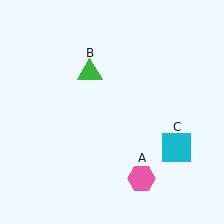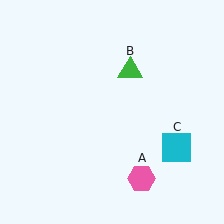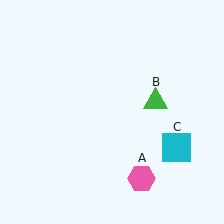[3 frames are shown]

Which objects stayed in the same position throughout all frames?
Pink hexagon (object A) and cyan square (object C) remained stationary.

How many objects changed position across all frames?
1 object changed position: green triangle (object B).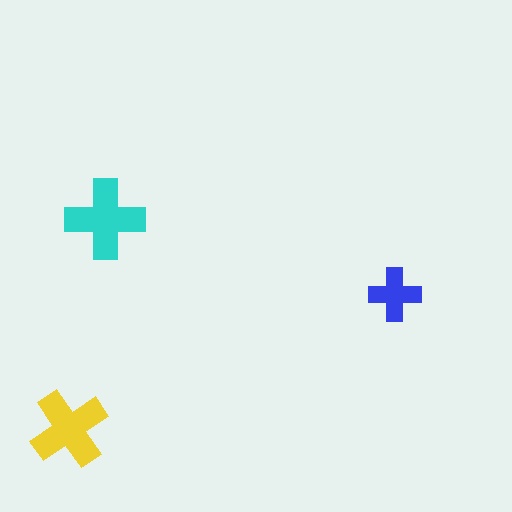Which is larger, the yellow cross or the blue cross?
The yellow one.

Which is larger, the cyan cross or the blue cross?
The cyan one.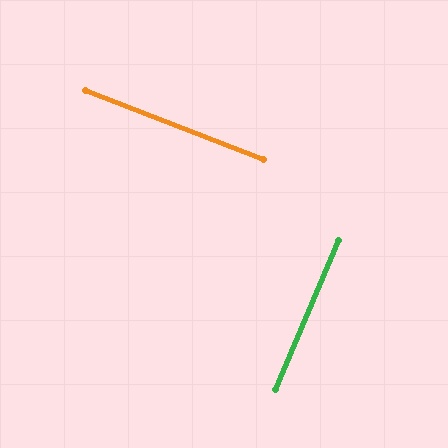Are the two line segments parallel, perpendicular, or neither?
Perpendicular — they meet at approximately 88°.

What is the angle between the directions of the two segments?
Approximately 88 degrees.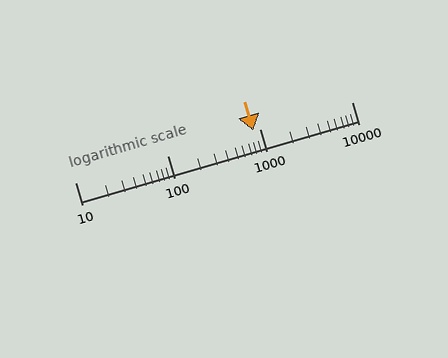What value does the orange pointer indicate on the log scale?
The pointer indicates approximately 860.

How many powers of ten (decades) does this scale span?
The scale spans 3 decades, from 10 to 10000.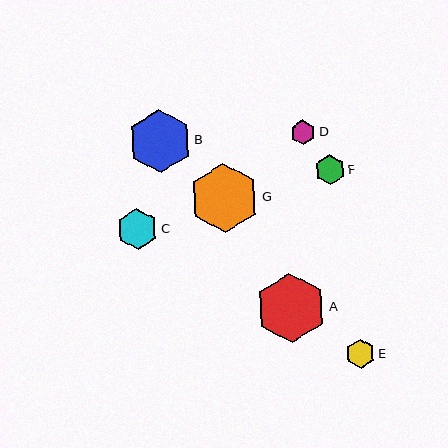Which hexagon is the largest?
Hexagon A is the largest with a size of approximately 70 pixels.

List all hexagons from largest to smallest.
From largest to smallest: A, G, B, C, F, E, D.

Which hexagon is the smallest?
Hexagon D is the smallest with a size of approximately 25 pixels.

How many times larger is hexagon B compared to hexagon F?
Hexagon B is approximately 2.1 times the size of hexagon F.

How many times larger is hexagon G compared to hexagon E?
Hexagon G is approximately 2.4 times the size of hexagon E.